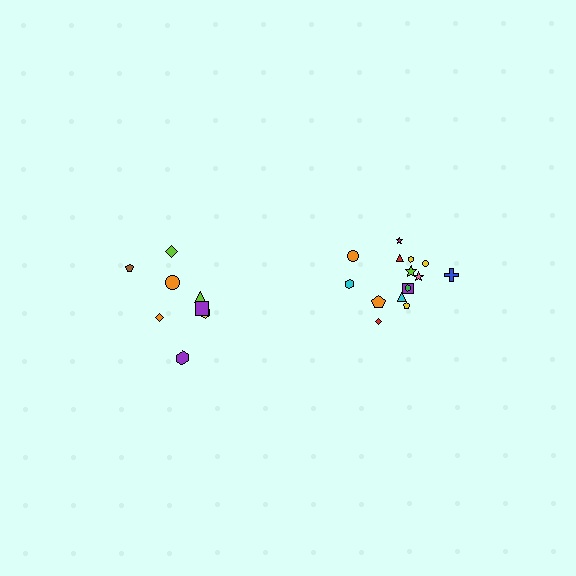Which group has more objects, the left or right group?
The right group.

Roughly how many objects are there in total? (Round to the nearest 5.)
Roughly 25 objects in total.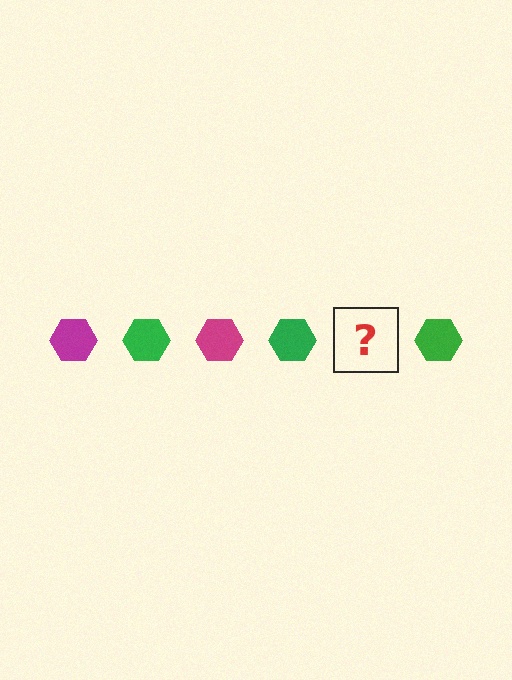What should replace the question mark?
The question mark should be replaced with a magenta hexagon.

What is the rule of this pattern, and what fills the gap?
The rule is that the pattern cycles through magenta, green hexagons. The gap should be filled with a magenta hexagon.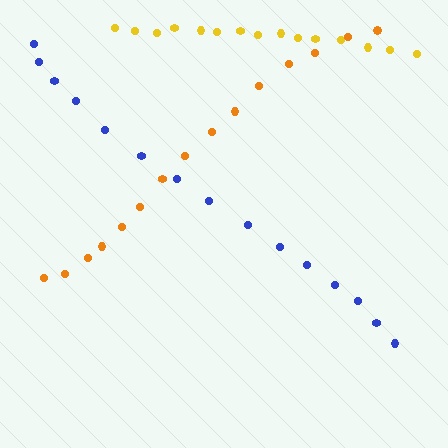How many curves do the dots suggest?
There are 3 distinct paths.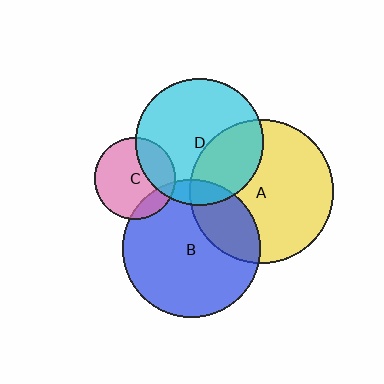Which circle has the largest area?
Circle A (yellow).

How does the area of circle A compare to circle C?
Approximately 3.1 times.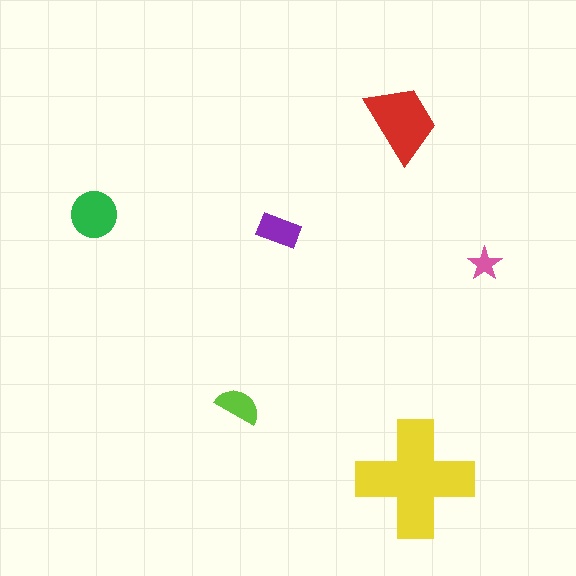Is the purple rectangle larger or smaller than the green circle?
Smaller.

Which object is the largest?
The yellow cross.